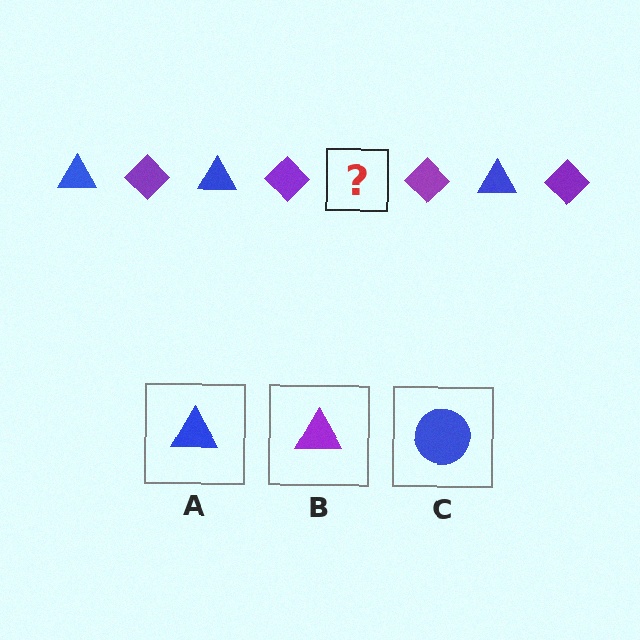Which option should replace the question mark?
Option A.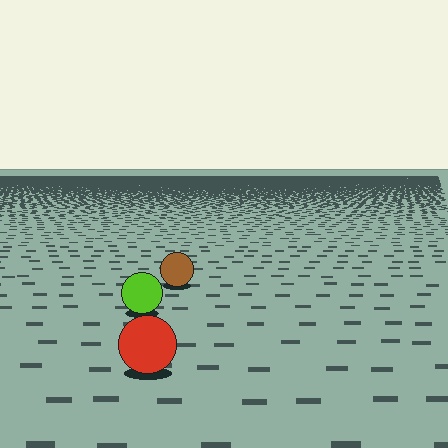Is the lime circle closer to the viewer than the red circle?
No. The red circle is closer — you can tell from the texture gradient: the ground texture is coarser near it.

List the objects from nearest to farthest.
From nearest to farthest: the red circle, the lime circle, the brown circle.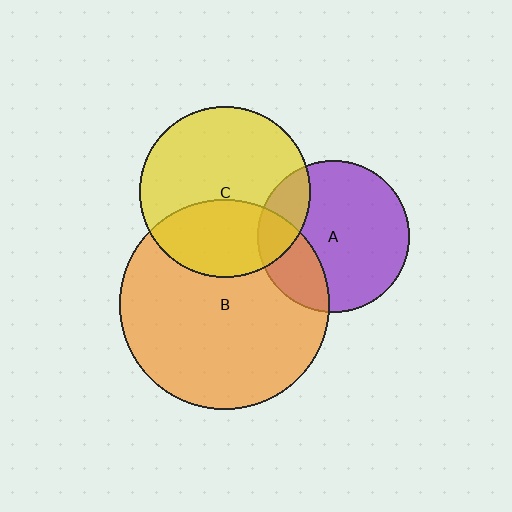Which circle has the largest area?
Circle B (orange).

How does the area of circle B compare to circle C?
Approximately 1.5 times.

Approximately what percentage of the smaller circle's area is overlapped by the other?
Approximately 20%.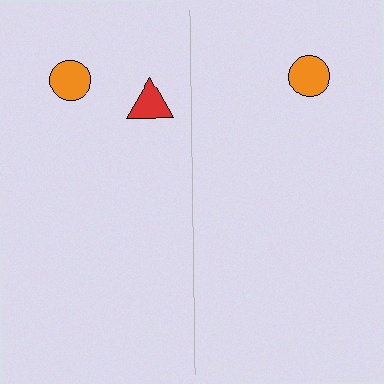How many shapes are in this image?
There are 3 shapes in this image.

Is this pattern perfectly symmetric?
No, the pattern is not perfectly symmetric. A red triangle is missing from the right side.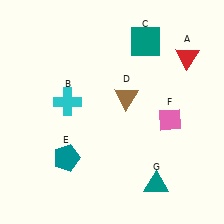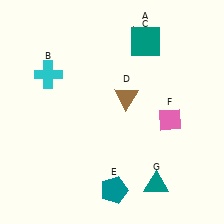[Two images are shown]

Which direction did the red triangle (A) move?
The red triangle (A) moved left.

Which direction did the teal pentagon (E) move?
The teal pentagon (E) moved right.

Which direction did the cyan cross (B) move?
The cyan cross (B) moved up.